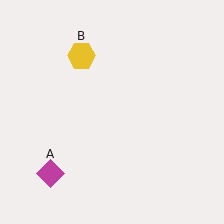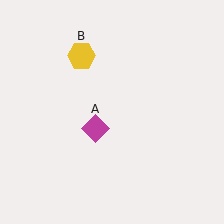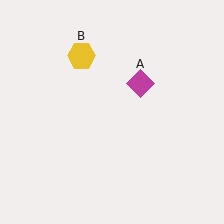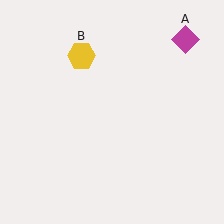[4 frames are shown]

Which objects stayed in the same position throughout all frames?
Yellow hexagon (object B) remained stationary.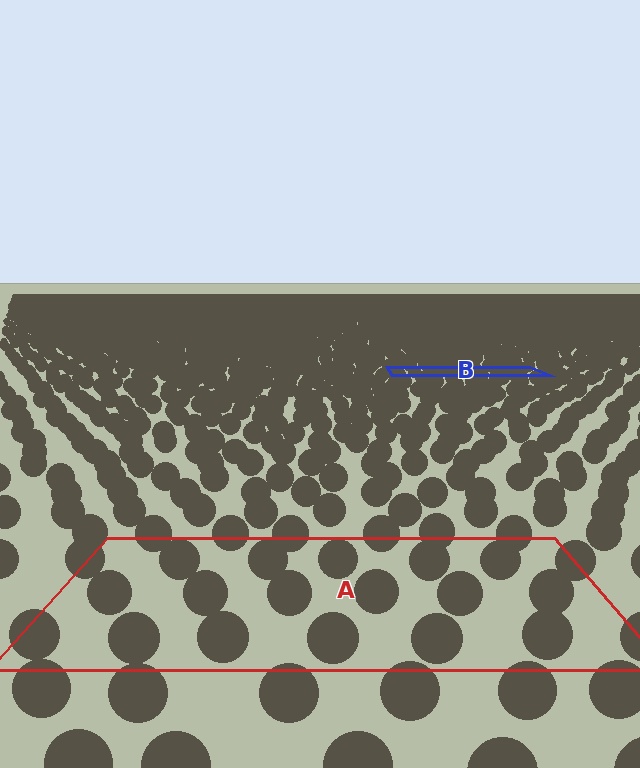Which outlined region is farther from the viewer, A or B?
Region B is farther from the viewer — the texture elements inside it appear smaller and more densely packed.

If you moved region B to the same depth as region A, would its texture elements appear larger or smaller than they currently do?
They would appear larger. At a closer depth, the same texture elements are projected at a bigger on-screen size.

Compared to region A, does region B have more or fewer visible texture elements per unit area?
Region B has more texture elements per unit area — they are packed more densely because it is farther away.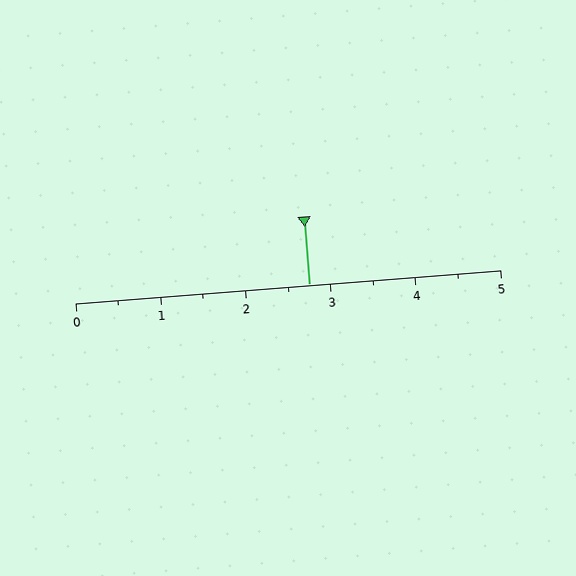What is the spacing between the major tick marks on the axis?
The major ticks are spaced 1 apart.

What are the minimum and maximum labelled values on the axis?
The axis runs from 0 to 5.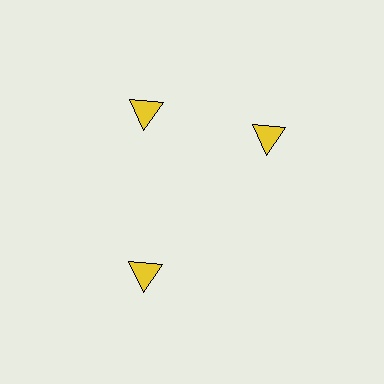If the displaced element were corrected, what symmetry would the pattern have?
It would have 3-fold rotational symmetry — the pattern would map onto itself every 120 degrees.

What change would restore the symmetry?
The symmetry would be restored by rotating it back into even spacing with its neighbors so that all 3 triangles sit at equal angles and equal distance from the center.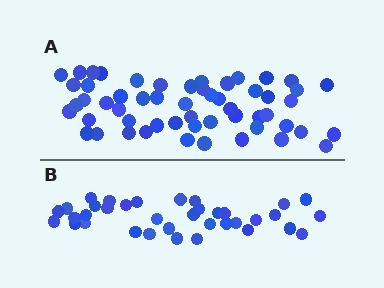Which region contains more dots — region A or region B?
Region A (the top region) has more dots.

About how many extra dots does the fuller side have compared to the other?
Region A has approximately 20 more dots than region B.